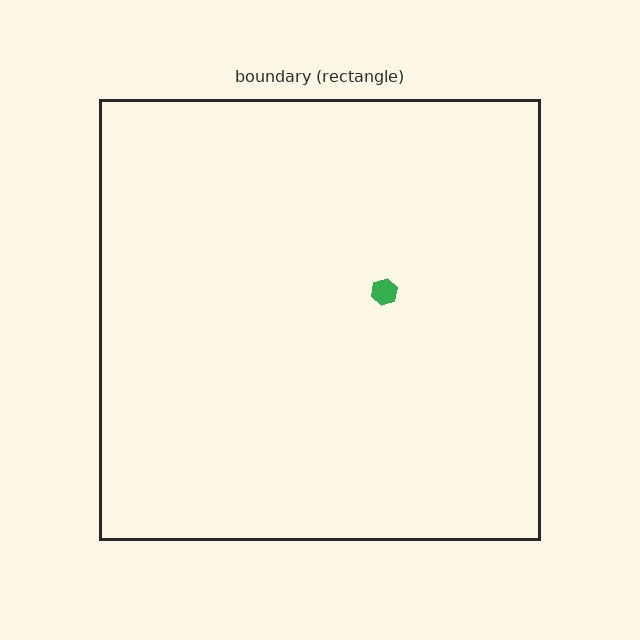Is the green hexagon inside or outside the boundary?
Inside.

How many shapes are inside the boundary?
1 inside, 0 outside.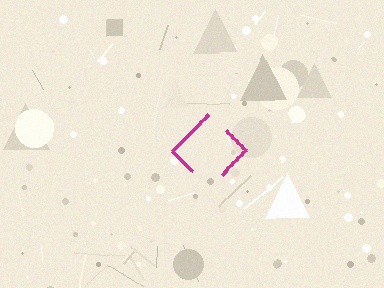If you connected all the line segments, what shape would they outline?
They would outline a diamond.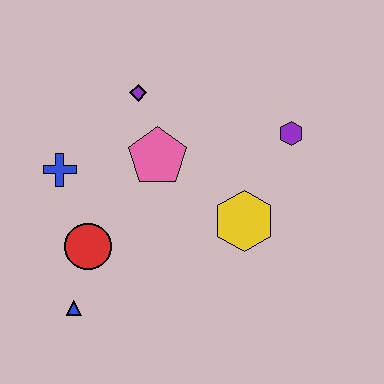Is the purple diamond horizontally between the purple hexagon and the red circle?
Yes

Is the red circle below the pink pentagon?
Yes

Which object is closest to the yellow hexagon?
The purple hexagon is closest to the yellow hexagon.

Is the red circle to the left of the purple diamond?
Yes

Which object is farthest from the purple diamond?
The blue triangle is farthest from the purple diamond.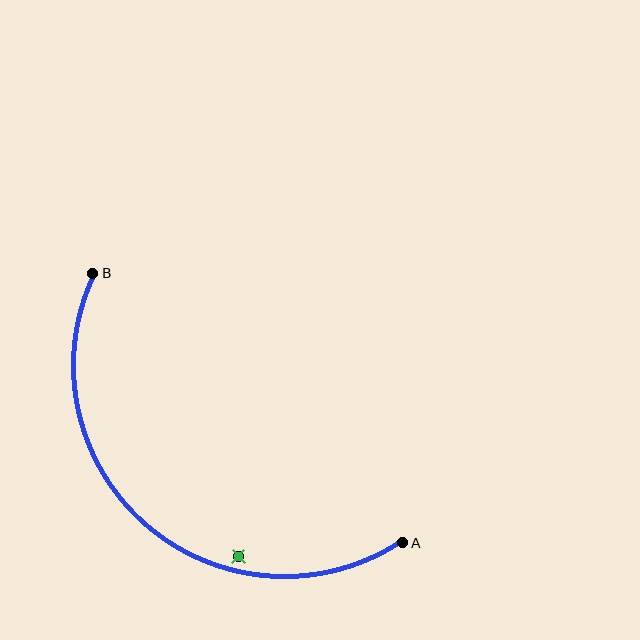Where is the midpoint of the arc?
The arc midpoint is the point on the curve farthest from the straight line joining A and B. It sits below and to the left of that line.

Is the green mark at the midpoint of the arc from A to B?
No — the green mark does not lie on the arc at all. It sits slightly inside the curve.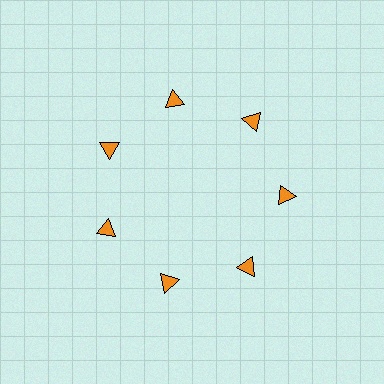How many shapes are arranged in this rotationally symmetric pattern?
There are 7 shapes, arranged in 7 groups of 1.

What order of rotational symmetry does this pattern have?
This pattern has 7-fold rotational symmetry.